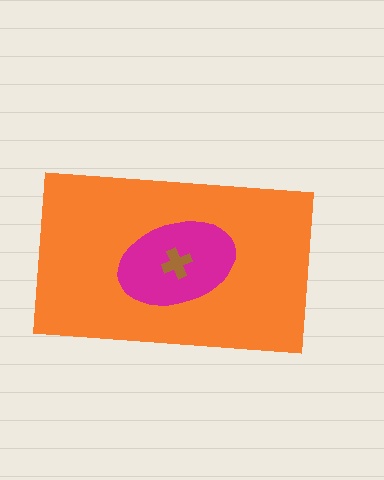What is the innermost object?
The brown cross.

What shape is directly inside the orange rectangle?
The magenta ellipse.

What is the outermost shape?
The orange rectangle.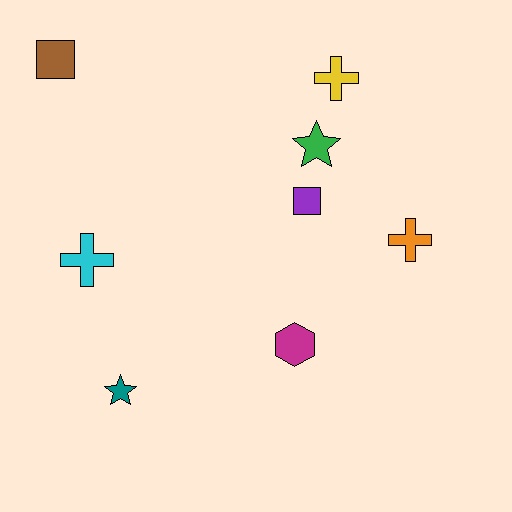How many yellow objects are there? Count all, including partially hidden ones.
There is 1 yellow object.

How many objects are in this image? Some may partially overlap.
There are 8 objects.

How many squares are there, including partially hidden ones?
There are 2 squares.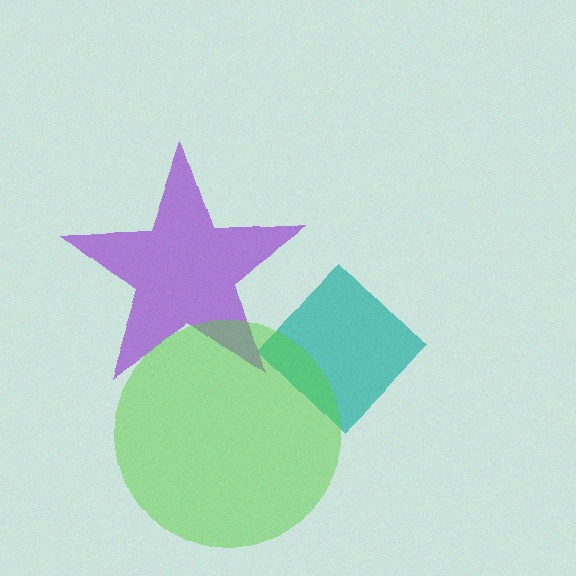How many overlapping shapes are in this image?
There are 3 overlapping shapes in the image.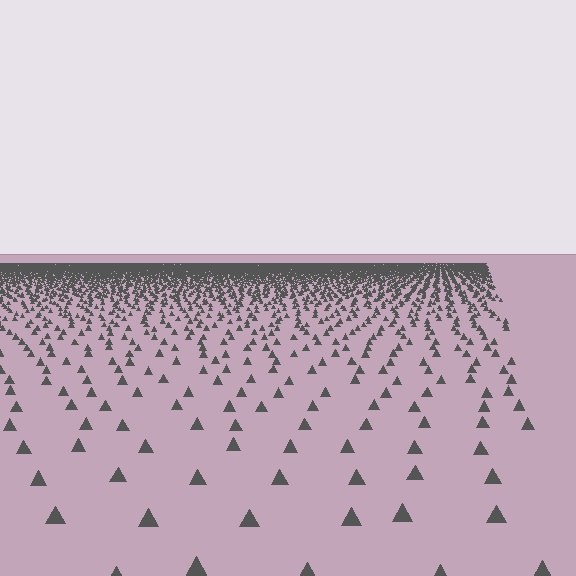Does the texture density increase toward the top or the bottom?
Density increases toward the top.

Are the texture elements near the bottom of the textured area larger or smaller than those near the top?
Larger. Near the bottom, elements are closer to the viewer and appear at a bigger on-screen size.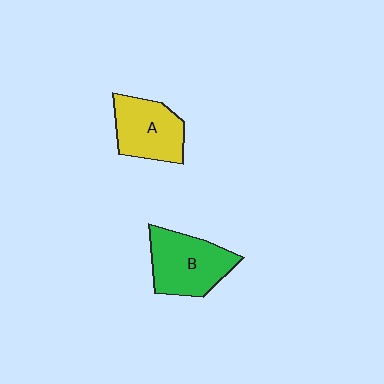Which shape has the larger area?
Shape B (green).